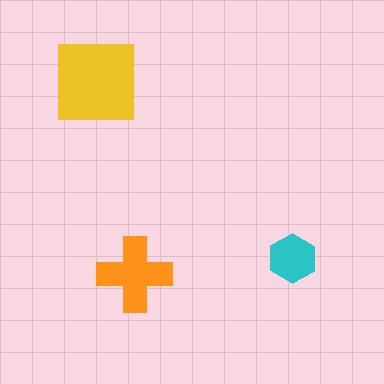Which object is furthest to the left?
The yellow square is leftmost.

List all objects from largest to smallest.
The yellow square, the orange cross, the cyan hexagon.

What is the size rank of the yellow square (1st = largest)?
1st.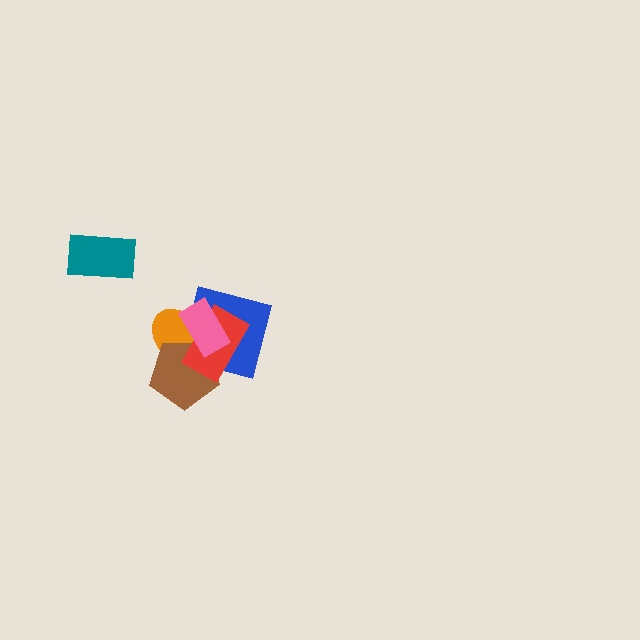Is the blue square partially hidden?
Yes, it is partially covered by another shape.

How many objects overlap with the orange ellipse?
4 objects overlap with the orange ellipse.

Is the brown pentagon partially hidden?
Yes, it is partially covered by another shape.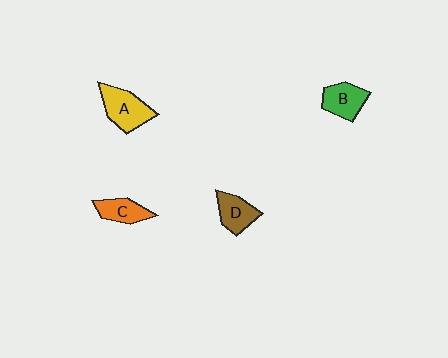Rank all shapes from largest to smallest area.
From largest to smallest: A (yellow), B (green), D (brown), C (orange).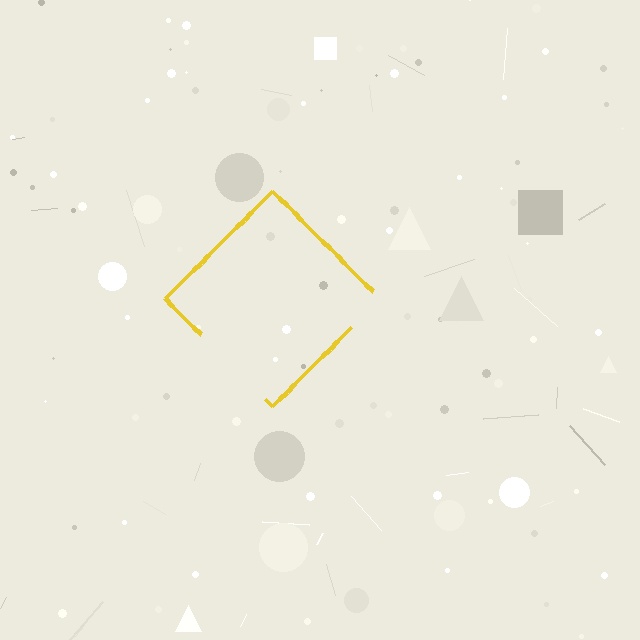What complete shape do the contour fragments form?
The contour fragments form a diamond.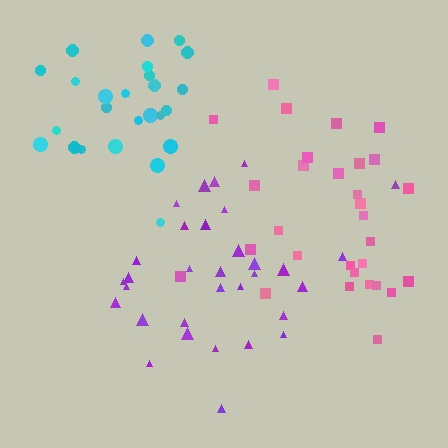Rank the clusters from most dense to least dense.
cyan, pink, purple.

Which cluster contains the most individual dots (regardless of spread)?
Purple (32).